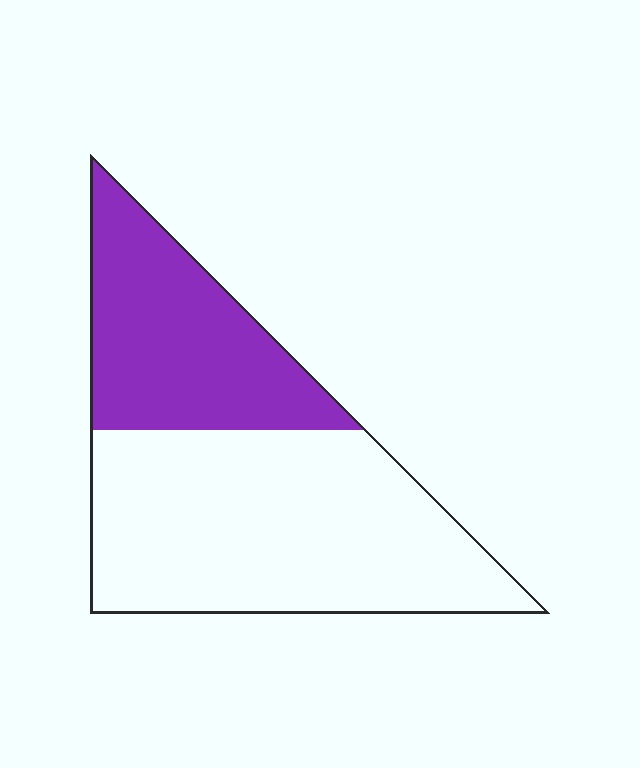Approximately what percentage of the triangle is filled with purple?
Approximately 35%.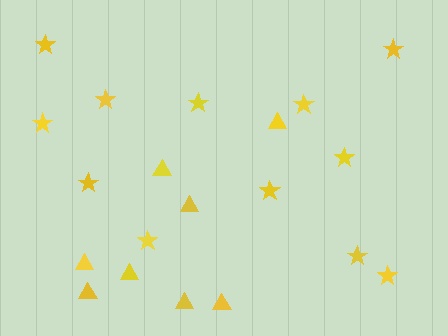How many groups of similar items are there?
There are 2 groups: one group of stars (12) and one group of triangles (8).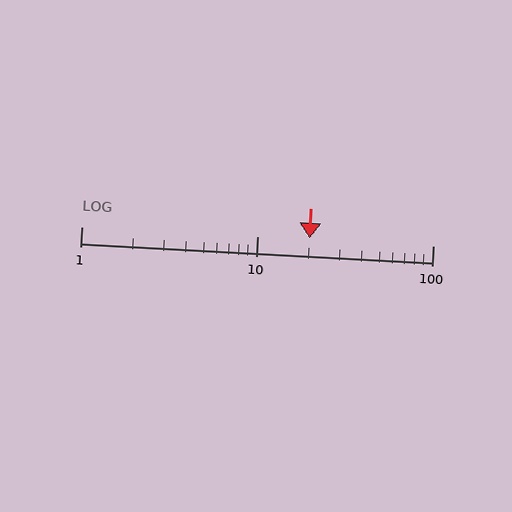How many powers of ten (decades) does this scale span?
The scale spans 2 decades, from 1 to 100.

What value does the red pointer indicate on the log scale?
The pointer indicates approximately 20.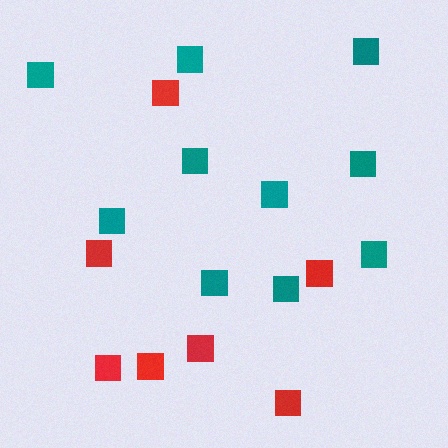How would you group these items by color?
There are 2 groups: one group of teal squares (10) and one group of red squares (7).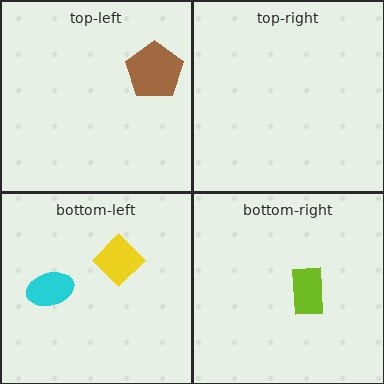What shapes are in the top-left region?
The brown pentagon.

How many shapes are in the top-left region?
1.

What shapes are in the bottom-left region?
The yellow diamond, the cyan ellipse.